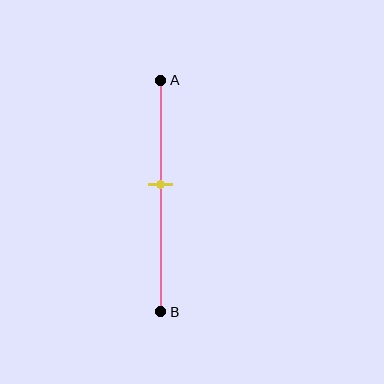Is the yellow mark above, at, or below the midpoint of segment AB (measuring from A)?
The yellow mark is above the midpoint of segment AB.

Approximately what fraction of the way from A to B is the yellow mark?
The yellow mark is approximately 45% of the way from A to B.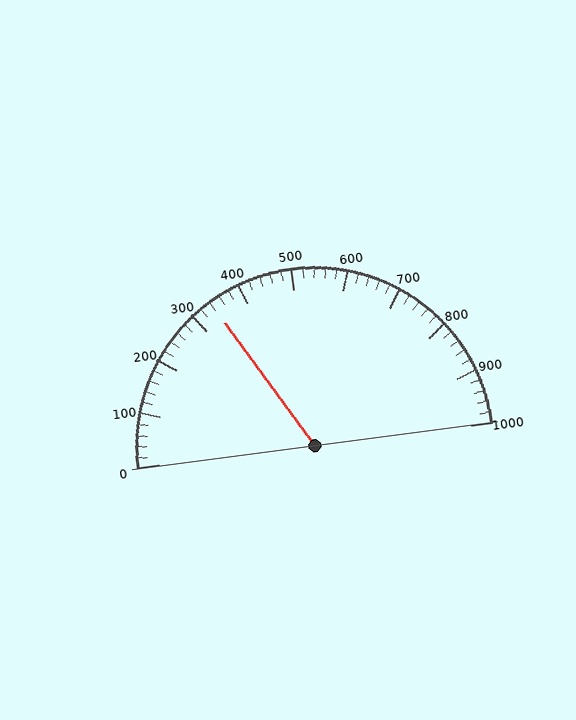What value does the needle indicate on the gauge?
The needle indicates approximately 340.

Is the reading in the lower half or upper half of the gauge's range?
The reading is in the lower half of the range (0 to 1000).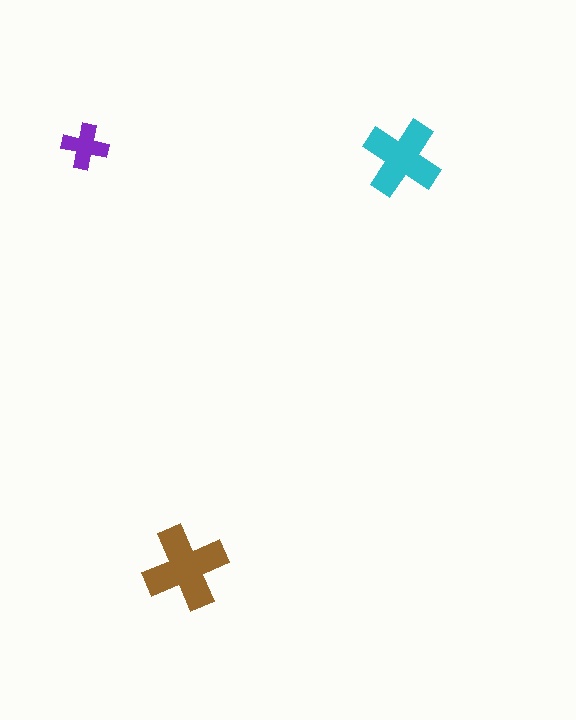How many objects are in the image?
There are 3 objects in the image.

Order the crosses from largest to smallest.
the brown one, the cyan one, the purple one.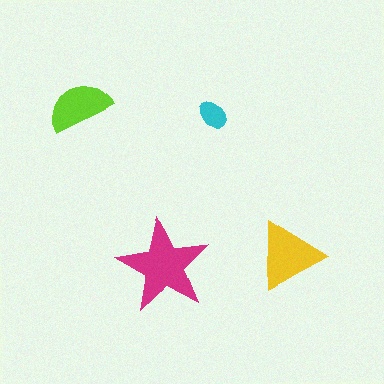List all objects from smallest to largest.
The cyan ellipse, the lime semicircle, the yellow triangle, the magenta star.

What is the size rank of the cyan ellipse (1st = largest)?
4th.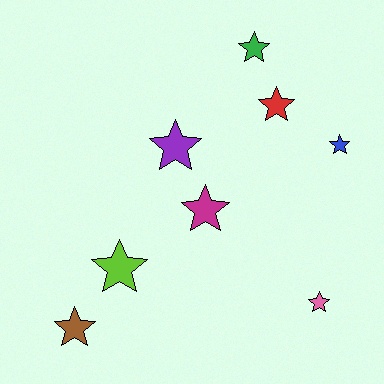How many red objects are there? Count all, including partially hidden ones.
There is 1 red object.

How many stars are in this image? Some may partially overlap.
There are 8 stars.